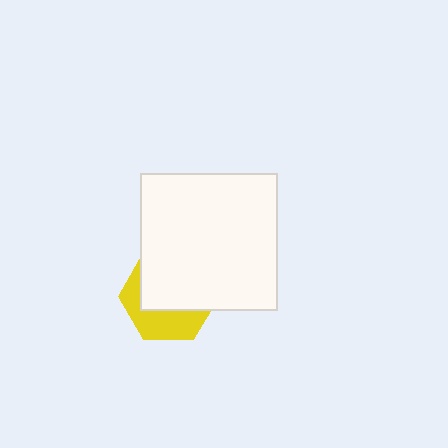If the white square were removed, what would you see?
You would see the complete yellow hexagon.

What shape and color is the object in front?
The object in front is a white square.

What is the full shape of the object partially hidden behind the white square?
The partially hidden object is a yellow hexagon.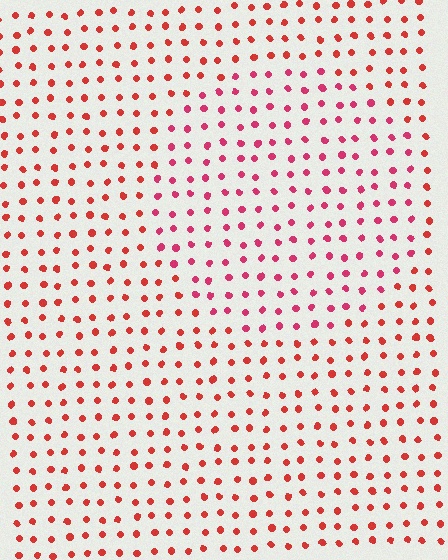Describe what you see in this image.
The image is filled with small red elements in a uniform arrangement. A circle-shaped region is visible where the elements are tinted to a slightly different hue, forming a subtle color boundary.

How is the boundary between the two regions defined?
The boundary is defined purely by a slight shift in hue (about 24 degrees). Spacing, size, and orientation are identical on both sides.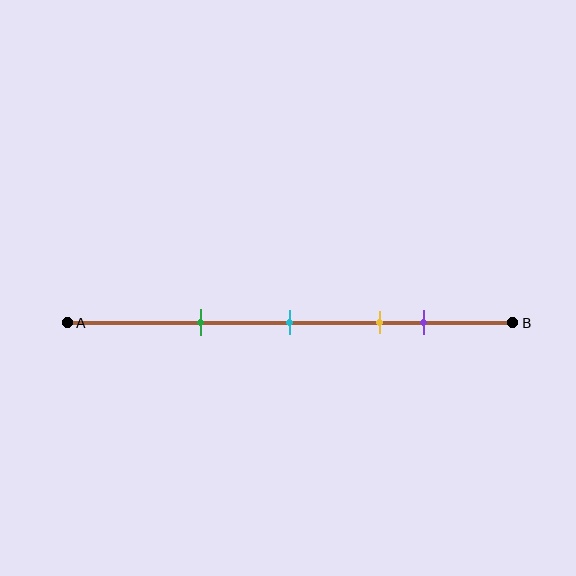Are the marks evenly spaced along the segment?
No, the marks are not evenly spaced.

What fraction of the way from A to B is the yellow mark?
The yellow mark is approximately 70% (0.7) of the way from A to B.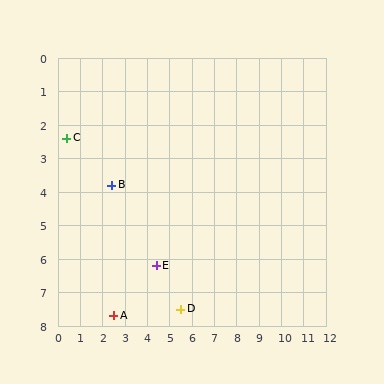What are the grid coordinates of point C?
Point C is at approximately (0.4, 2.4).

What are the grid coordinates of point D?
Point D is at approximately (5.5, 7.5).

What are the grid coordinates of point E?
Point E is at approximately (4.4, 6.2).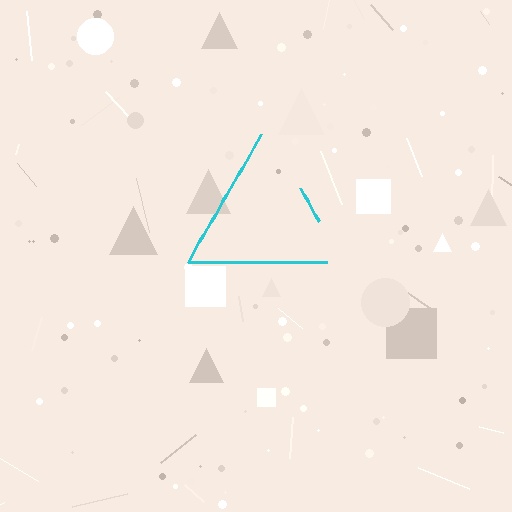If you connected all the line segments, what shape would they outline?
They would outline a triangle.